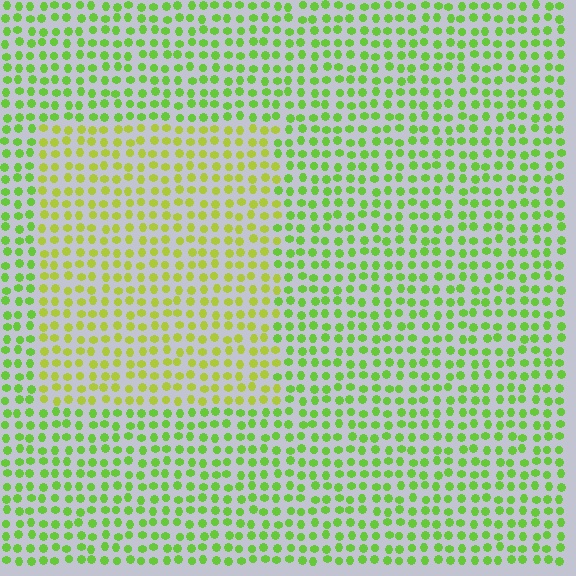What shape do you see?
I see a rectangle.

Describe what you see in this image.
The image is filled with small lime elements in a uniform arrangement. A rectangle-shaped region is visible where the elements are tinted to a slightly different hue, forming a subtle color boundary.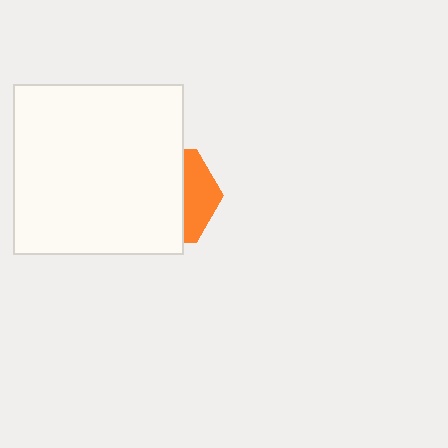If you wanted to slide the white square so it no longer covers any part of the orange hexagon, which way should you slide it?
Slide it left — that is the most direct way to separate the two shapes.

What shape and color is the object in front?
The object in front is a white square.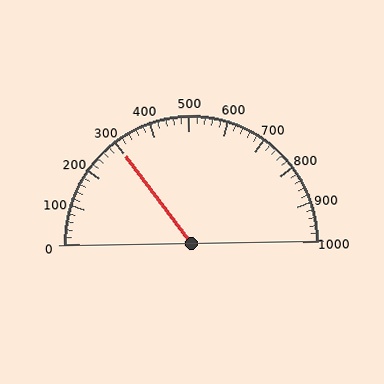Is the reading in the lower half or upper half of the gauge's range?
The reading is in the lower half of the range (0 to 1000).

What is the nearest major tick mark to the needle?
The nearest major tick mark is 300.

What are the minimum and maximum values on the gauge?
The gauge ranges from 0 to 1000.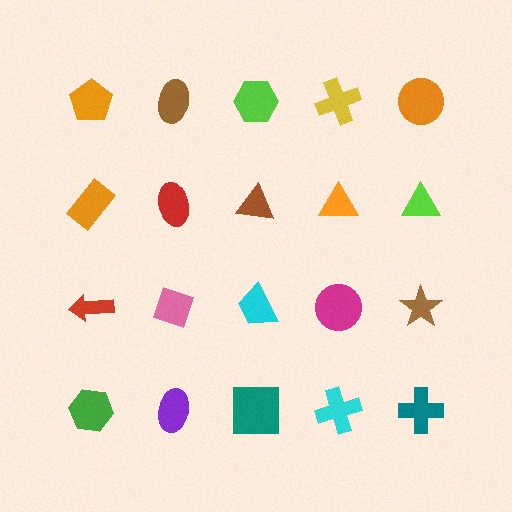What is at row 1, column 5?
An orange circle.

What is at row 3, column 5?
A brown star.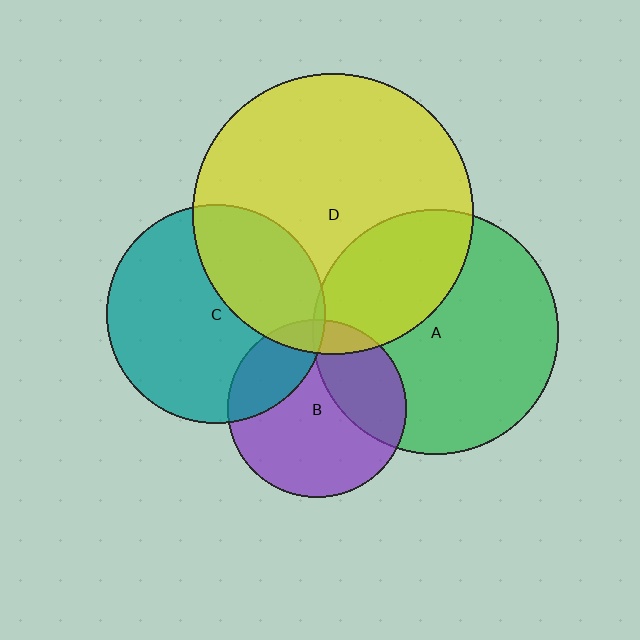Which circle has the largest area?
Circle D (yellow).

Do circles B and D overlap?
Yes.